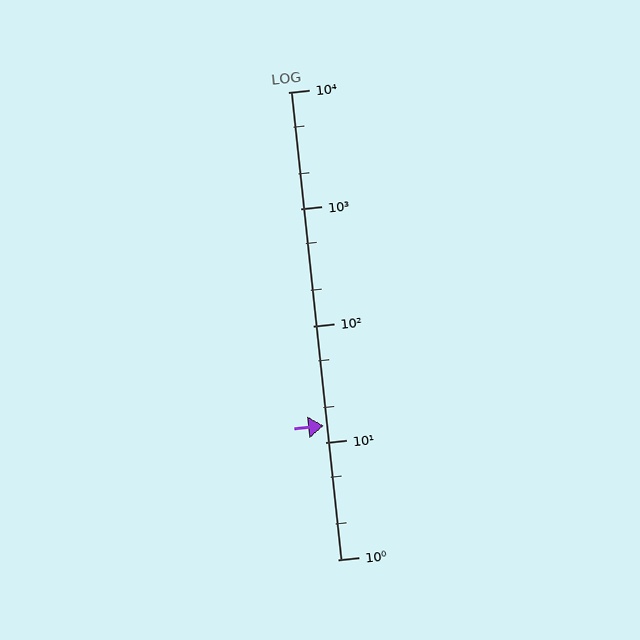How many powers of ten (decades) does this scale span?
The scale spans 4 decades, from 1 to 10000.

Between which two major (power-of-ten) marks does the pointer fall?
The pointer is between 10 and 100.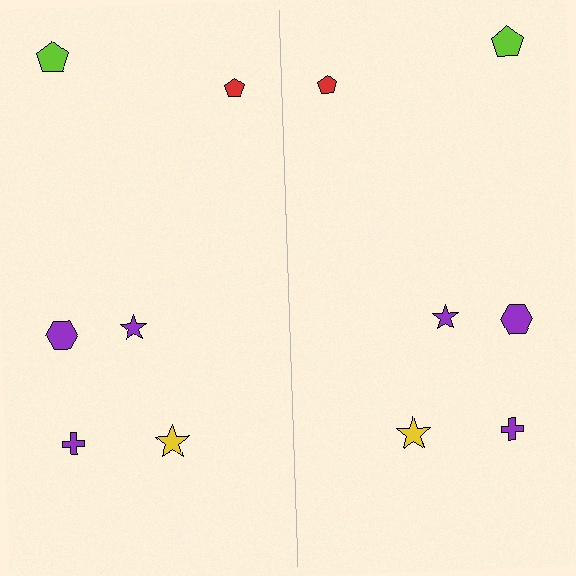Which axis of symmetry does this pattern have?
The pattern has a vertical axis of symmetry running through the center of the image.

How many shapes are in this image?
There are 12 shapes in this image.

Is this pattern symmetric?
Yes, this pattern has bilateral (reflection) symmetry.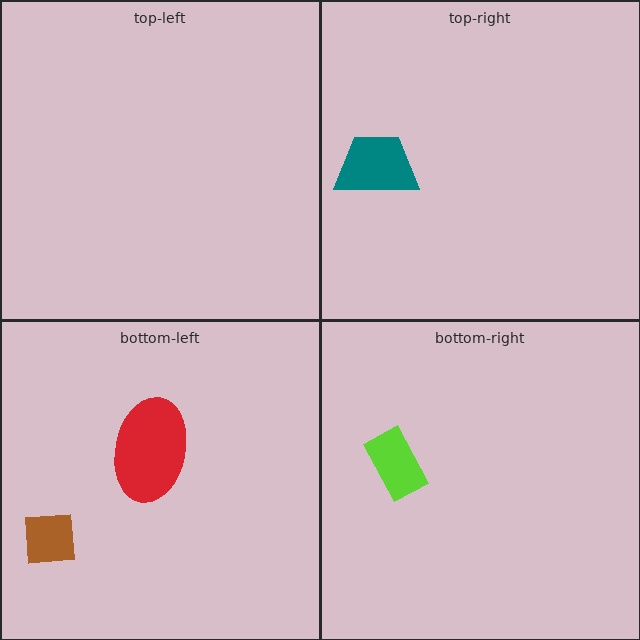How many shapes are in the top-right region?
1.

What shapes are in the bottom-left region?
The red ellipse, the brown square.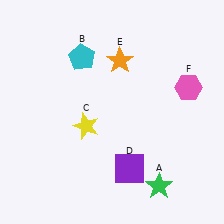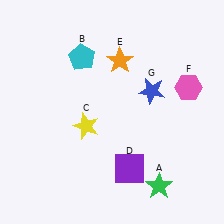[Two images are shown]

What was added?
A blue star (G) was added in Image 2.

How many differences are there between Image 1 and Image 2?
There is 1 difference between the two images.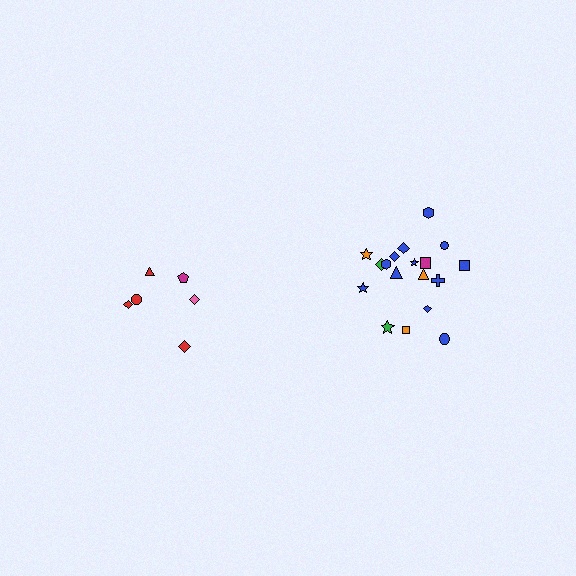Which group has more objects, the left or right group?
The right group.